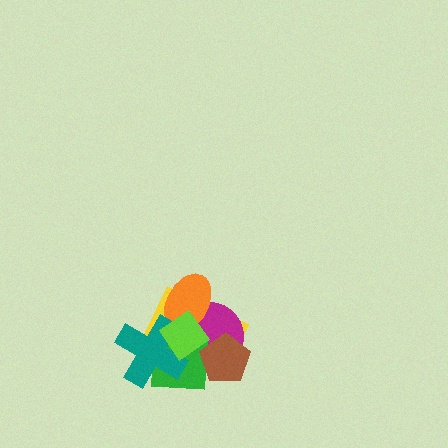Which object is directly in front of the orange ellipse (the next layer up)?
The green square is directly in front of the orange ellipse.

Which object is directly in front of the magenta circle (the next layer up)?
The orange ellipse is directly in front of the magenta circle.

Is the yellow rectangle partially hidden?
Yes, it is partially covered by another shape.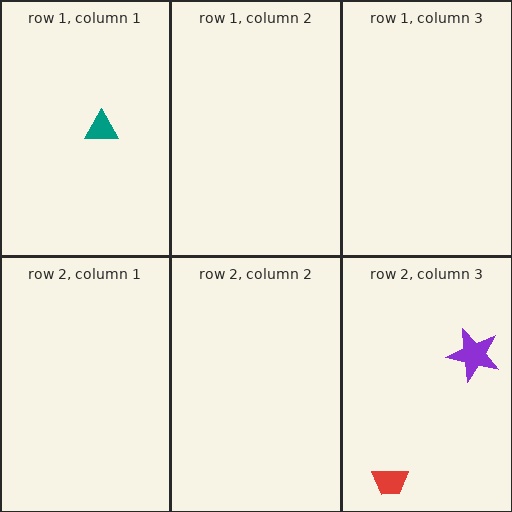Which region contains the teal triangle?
The row 1, column 1 region.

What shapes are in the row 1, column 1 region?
The teal triangle.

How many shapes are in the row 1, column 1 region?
1.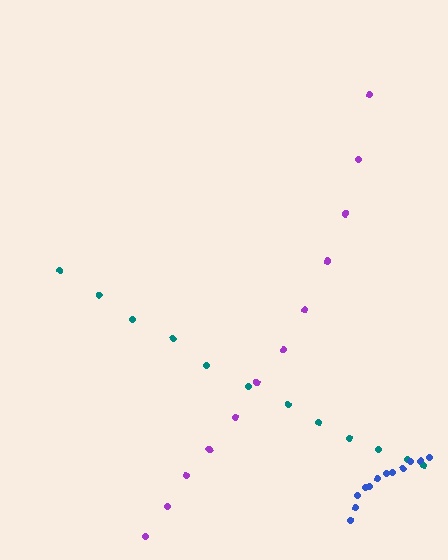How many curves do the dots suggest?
There are 3 distinct paths.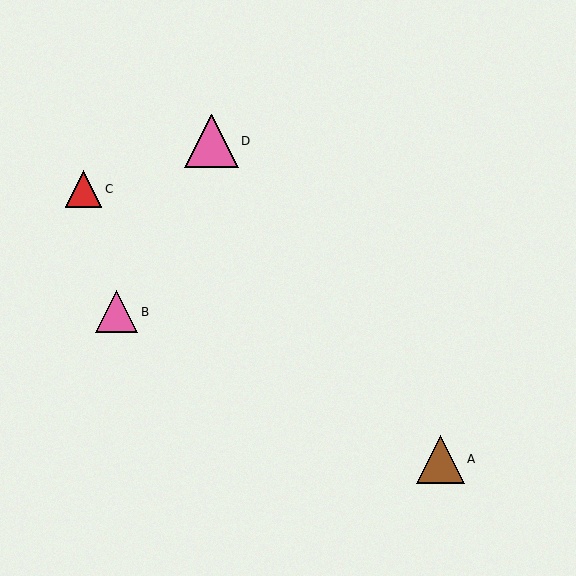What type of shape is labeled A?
Shape A is a brown triangle.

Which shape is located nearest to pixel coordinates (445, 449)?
The brown triangle (labeled A) at (440, 460) is nearest to that location.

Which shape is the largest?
The pink triangle (labeled D) is the largest.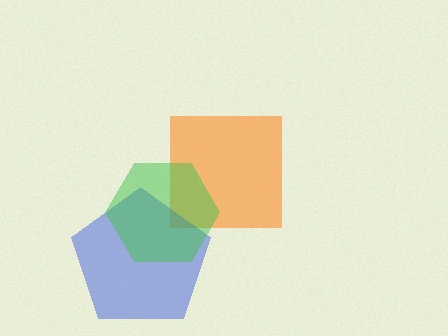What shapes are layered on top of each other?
The layered shapes are: an orange square, a blue pentagon, a green hexagon.